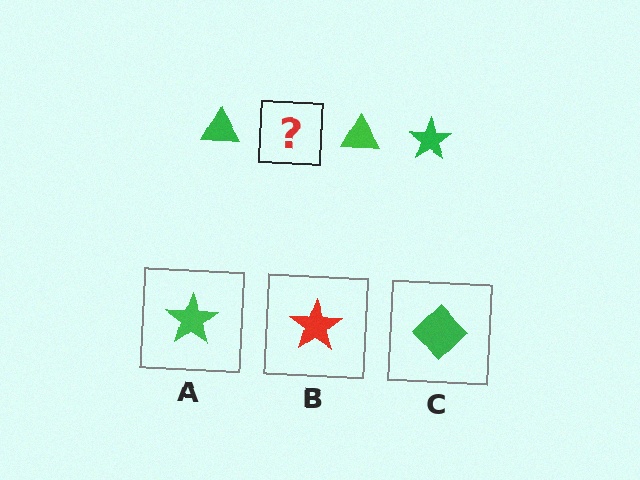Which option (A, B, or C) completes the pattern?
A.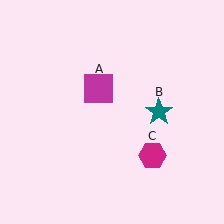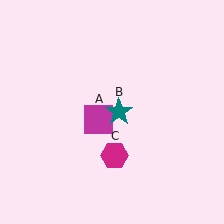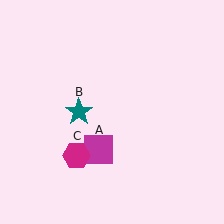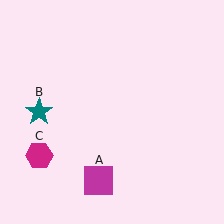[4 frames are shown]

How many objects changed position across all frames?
3 objects changed position: magenta square (object A), teal star (object B), magenta hexagon (object C).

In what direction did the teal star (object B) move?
The teal star (object B) moved left.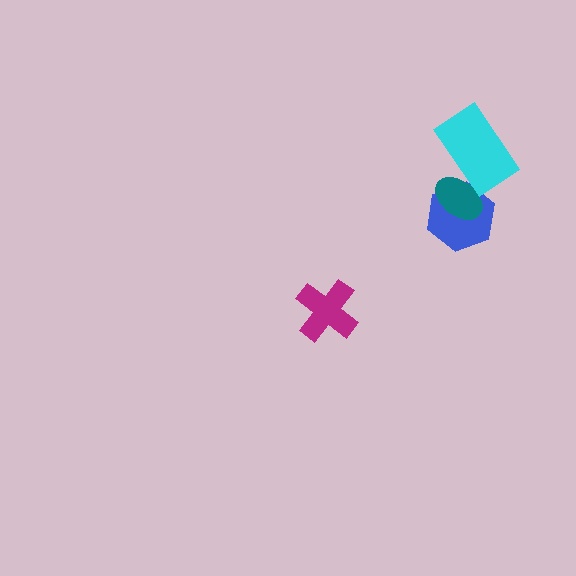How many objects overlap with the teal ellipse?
2 objects overlap with the teal ellipse.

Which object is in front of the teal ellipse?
The cyan rectangle is in front of the teal ellipse.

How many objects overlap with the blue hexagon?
1 object overlaps with the blue hexagon.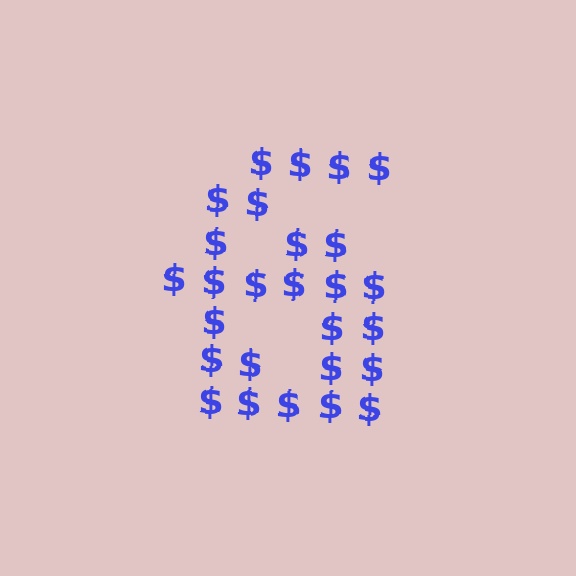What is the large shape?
The large shape is the digit 6.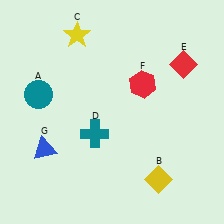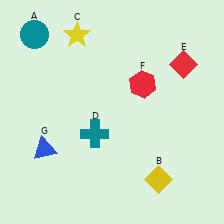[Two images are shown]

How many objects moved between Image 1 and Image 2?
1 object moved between the two images.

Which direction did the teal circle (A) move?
The teal circle (A) moved up.